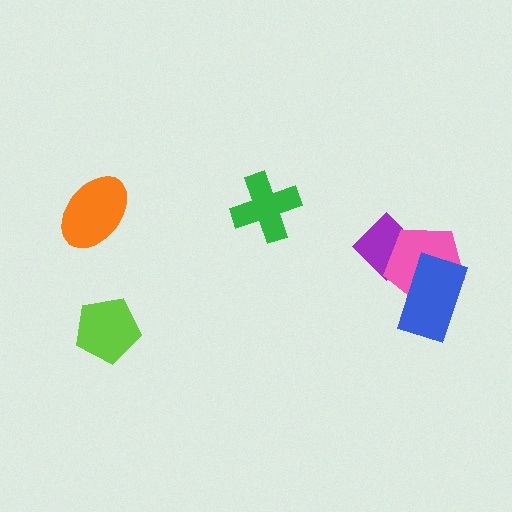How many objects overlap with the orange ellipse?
0 objects overlap with the orange ellipse.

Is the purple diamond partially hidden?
Yes, it is partially covered by another shape.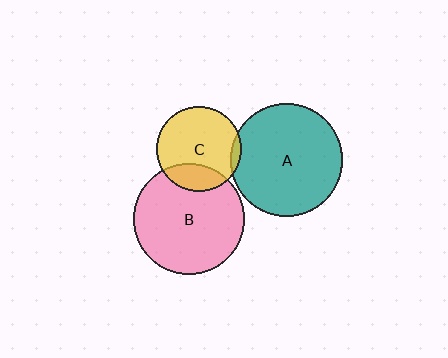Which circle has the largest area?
Circle A (teal).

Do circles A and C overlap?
Yes.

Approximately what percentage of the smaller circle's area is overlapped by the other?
Approximately 5%.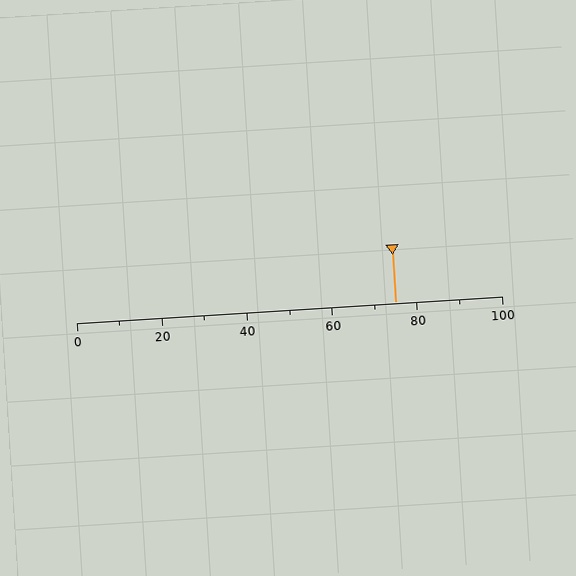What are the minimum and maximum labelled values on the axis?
The axis runs from 0 to 100.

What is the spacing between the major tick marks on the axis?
The major ticks are spaced 20 apart.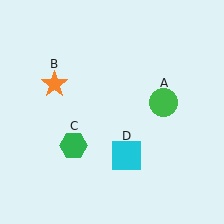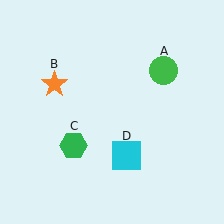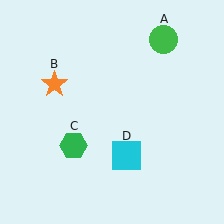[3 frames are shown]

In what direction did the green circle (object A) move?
The green circle (object A) moved up.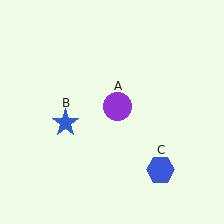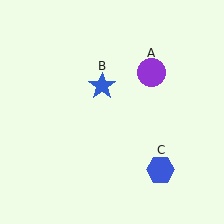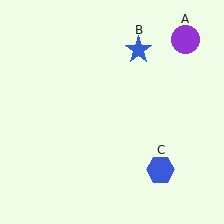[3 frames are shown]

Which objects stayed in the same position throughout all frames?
Blue hexagon (object C) remained stationary.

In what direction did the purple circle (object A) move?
The purple circle (object A) moved up and to the right.